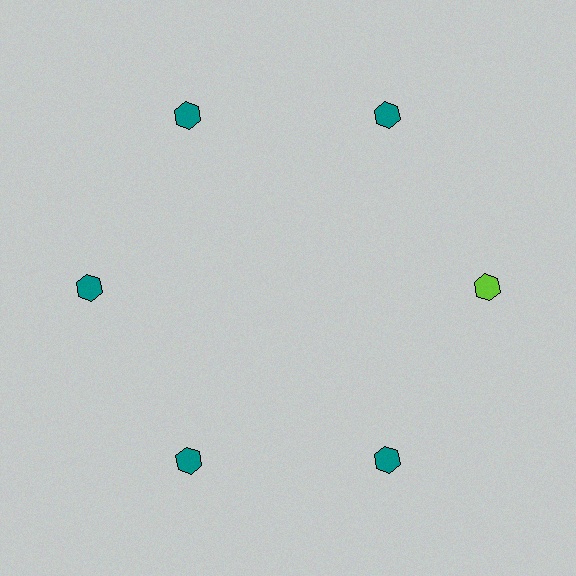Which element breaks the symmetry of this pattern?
The lime hexagon at roughly the 3 o'clock position breaks the symmetry. All other shapes are teal hexagons.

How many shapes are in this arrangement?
There are 6 shapes arranged in a ring pattern.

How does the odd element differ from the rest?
It has a different color: lime instead of teal.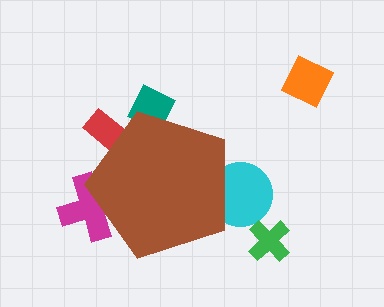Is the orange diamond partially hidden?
No, the orange diamond is fully visible.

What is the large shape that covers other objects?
A brown pentagon.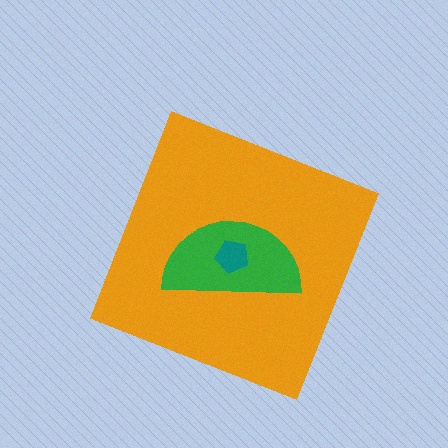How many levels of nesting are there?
3.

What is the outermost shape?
The orange diamond.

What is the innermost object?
The teal pentagon.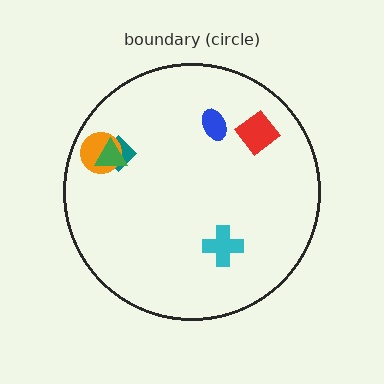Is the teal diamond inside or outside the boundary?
Inside.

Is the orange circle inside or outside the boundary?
Inside.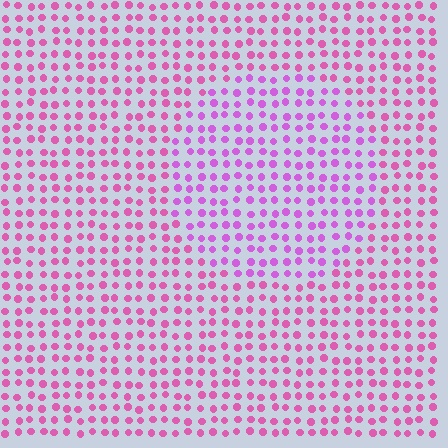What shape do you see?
I see a circle.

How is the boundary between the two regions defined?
The boundary is defined purely by a slight shift in hue (about 27 degrees). Spacing, size, and orientation are identical on both sides.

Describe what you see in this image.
The image is filled with small pink elements in a uniform arrangement. A circle-shaped region is visible where the elements are tinted to a slightly different hue, forming a subtle color boundary.